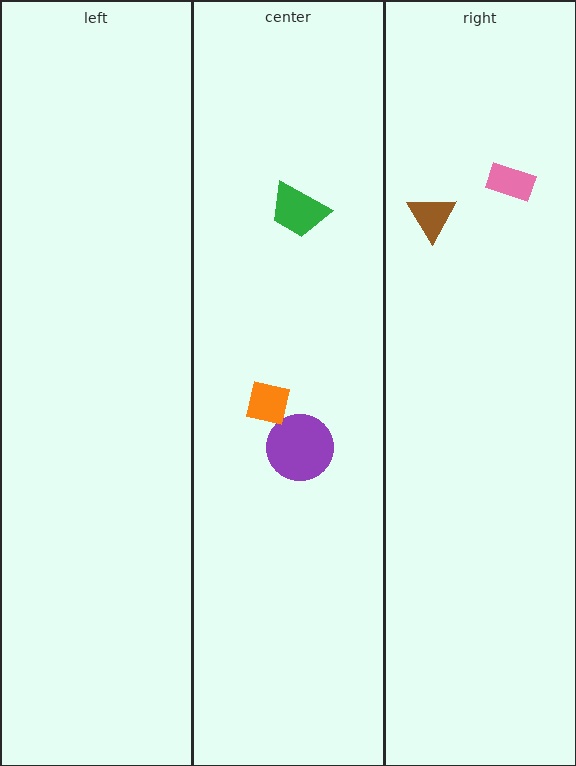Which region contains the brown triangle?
The right region.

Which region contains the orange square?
The center region.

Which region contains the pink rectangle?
The right region.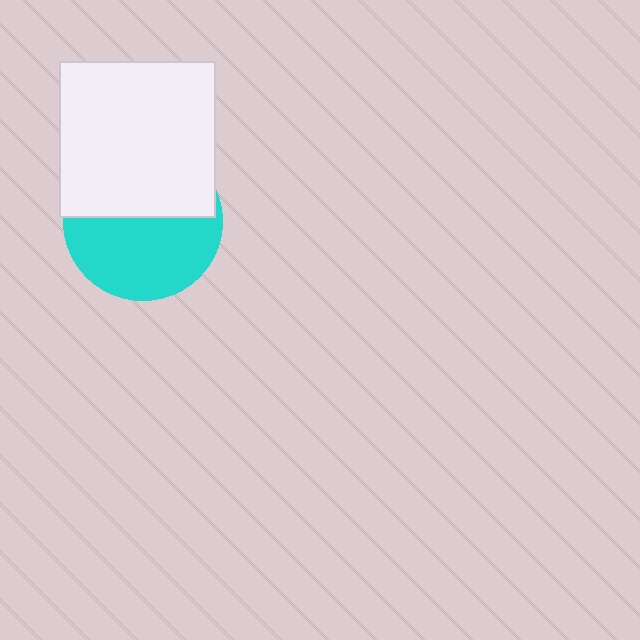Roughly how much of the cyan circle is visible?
About half of it is visible (roughly 54%).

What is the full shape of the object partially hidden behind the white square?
The partially hidden object is a cyan circle.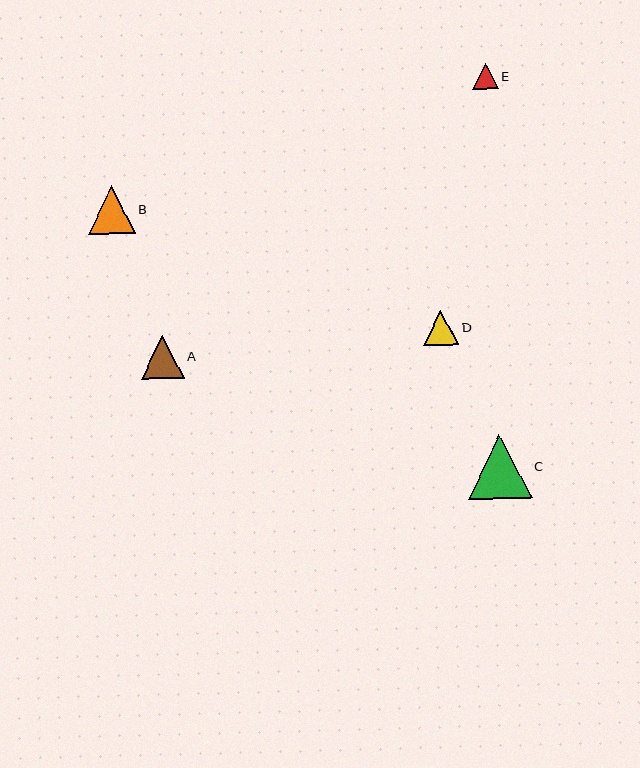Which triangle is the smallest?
Triangle E is the smallest with a size of approximately 26 pixels.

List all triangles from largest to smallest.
From largest to smallest: C, B, A, D, E.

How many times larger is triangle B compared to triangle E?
Triangle B is approximately 1.8 times the size of triangle E.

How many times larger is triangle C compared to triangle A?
Triangle C is approximately 1.5 times the size of triangle A.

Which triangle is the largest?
Triangle C is the largest with a size of approximately 64 pixels.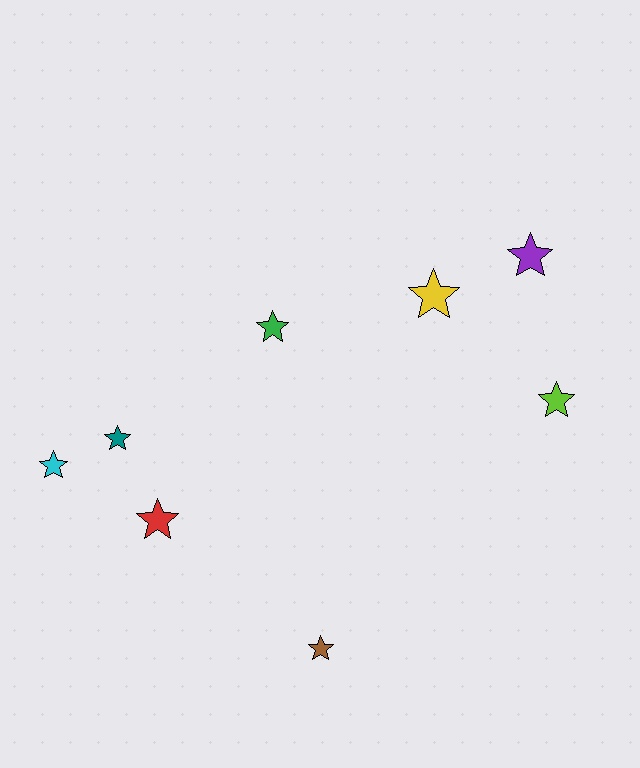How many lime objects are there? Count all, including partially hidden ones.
There is 1 lime object.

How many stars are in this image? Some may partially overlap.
There are 8 stars.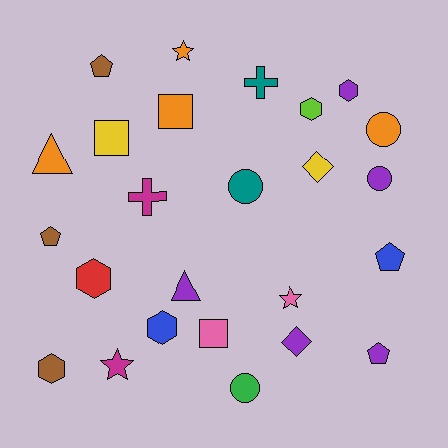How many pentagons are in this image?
There are 4 pentagons.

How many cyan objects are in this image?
There are no cyan objects.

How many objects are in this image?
There are 25 objects.